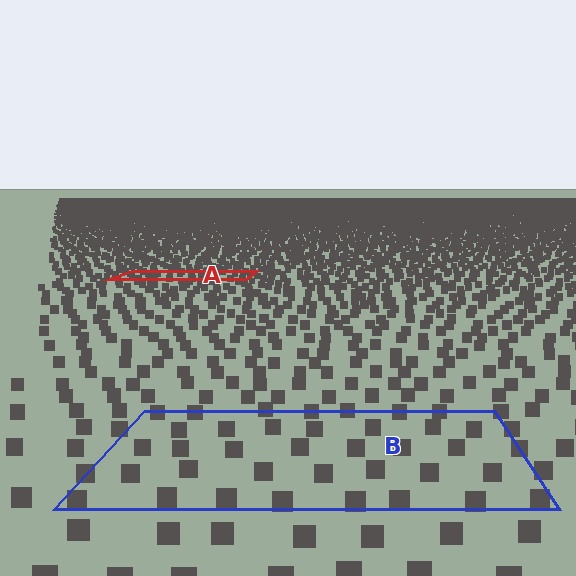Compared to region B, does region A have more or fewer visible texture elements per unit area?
Region A has more texture elements per unit area — they are packed more densely because it is farther away.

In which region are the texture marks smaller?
The texture marks are smaller in region A, because it is farther away.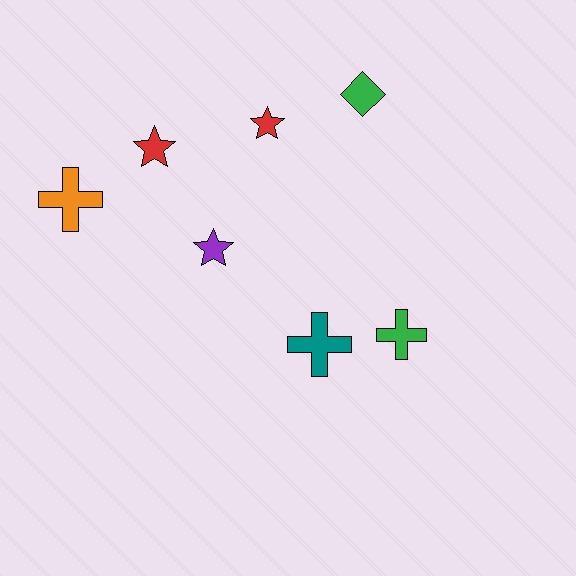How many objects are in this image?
There are 7 objects.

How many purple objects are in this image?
There is 1 purple object.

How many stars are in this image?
There are 3 stars.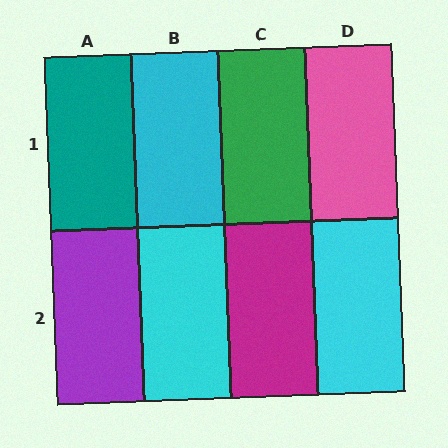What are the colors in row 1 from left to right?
Teal, cyan, green, pink.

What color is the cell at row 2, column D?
Cyan.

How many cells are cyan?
3 cells are cyan.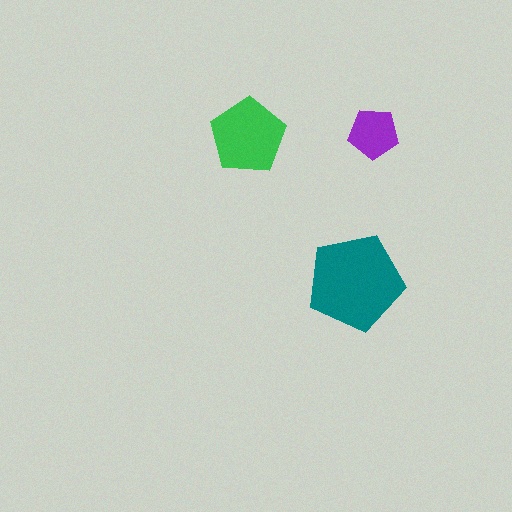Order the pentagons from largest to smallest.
the teal one, the green one, the purple one.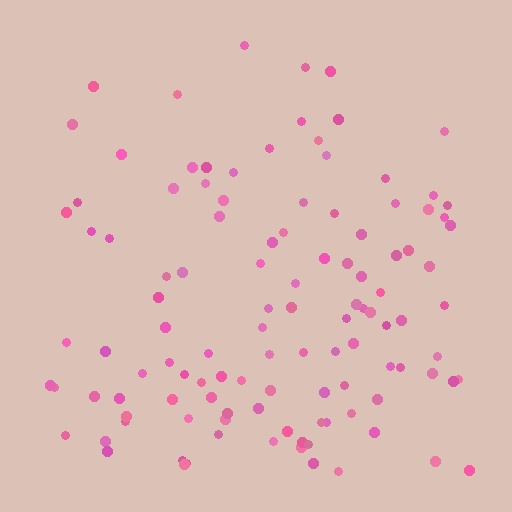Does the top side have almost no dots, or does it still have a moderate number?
Still a moderate number, just noticeably fewer than the bottom.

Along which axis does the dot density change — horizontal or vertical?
Vertical.